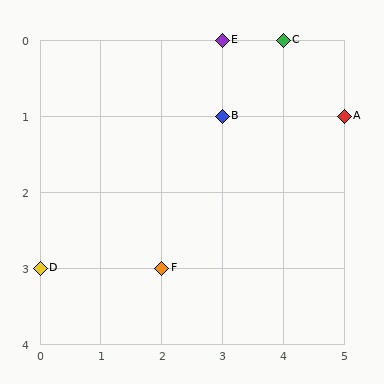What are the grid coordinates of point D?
Point D is at grid coordinates (0, 3).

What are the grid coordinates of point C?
Point C is at grid coordinates (4, 0).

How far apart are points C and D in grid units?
Points C and D are 4 columns and 3 rows apart (about 5.0 grid units diagonally).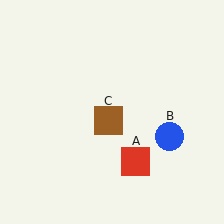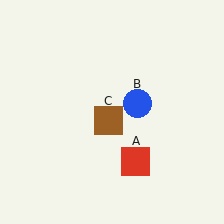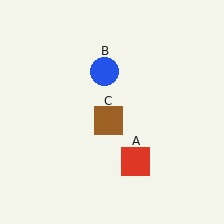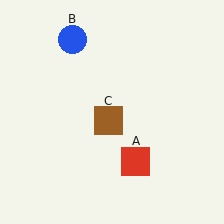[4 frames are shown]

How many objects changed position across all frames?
1 object changed position: blue circle (object B).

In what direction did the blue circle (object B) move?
The blue circle (object B) moved up and to the left.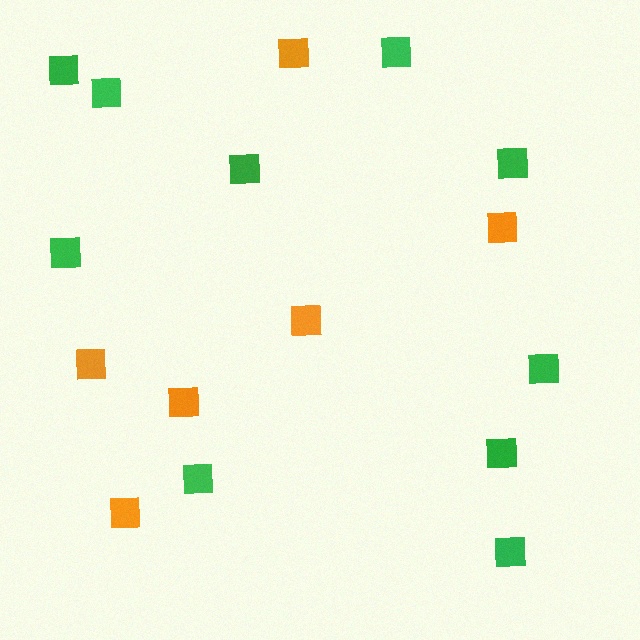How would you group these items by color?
There are 2 groups: one group of green squares (10) and one group of orange squares (6).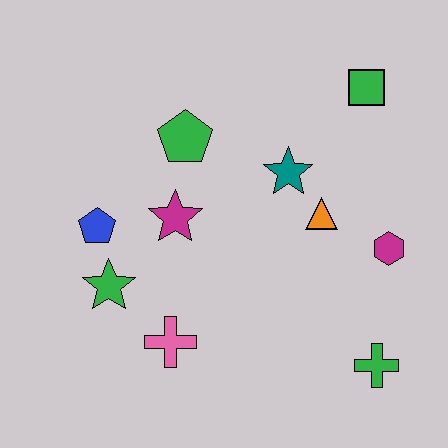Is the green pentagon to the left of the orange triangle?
Yes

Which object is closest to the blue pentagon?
The green star is closest to the blue pentagon.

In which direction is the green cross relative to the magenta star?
The green cross is to the right of the magenta star.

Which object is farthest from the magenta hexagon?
The blue pentagon is farthest from the magenta hexagon.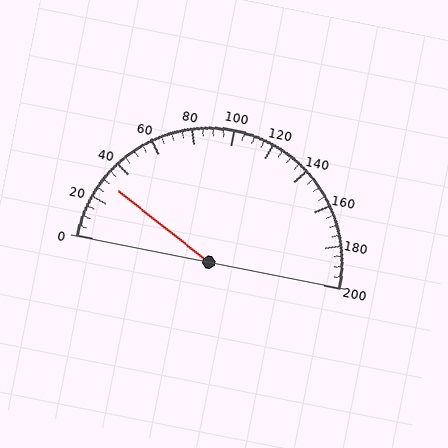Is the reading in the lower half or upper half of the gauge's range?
The reading is in the lower half of the range (0 to 200).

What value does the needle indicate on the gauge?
The needle indicates approximately 30.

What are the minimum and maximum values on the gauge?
The gauge ranges from 0 to 200.